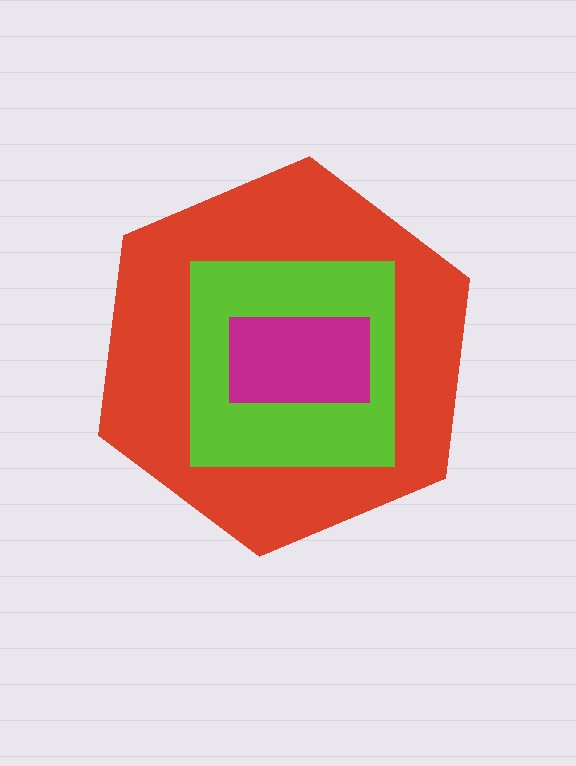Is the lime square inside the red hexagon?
Yes.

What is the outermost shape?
The red hexagon.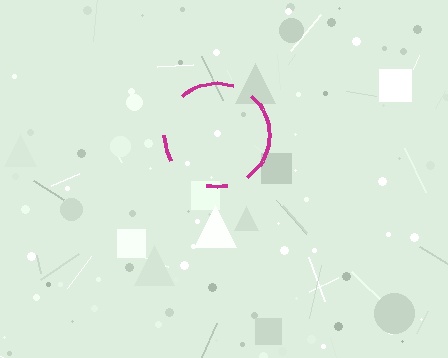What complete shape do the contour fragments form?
The contour fragments form a circle.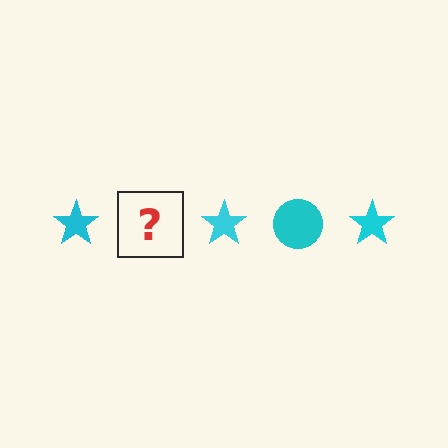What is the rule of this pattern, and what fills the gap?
The rule is that the pattern cycles through star, circle shapes in cyan. The gap should be filled with a cyan circle.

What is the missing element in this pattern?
The missing element is a cyan circle.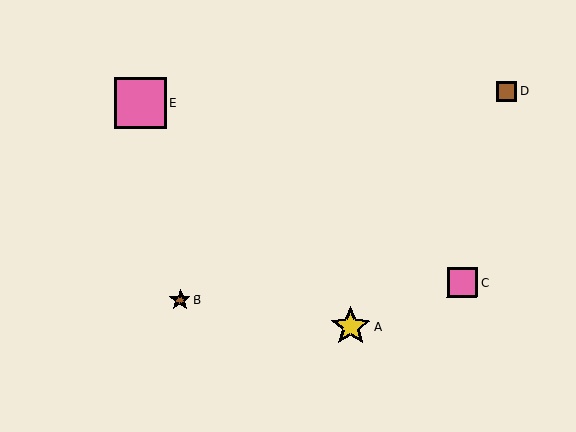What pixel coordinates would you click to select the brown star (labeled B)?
Click at (180, 300) to select the brown star B.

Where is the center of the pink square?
The center of the pink square is at (140, 103).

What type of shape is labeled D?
Shape D is a brown square.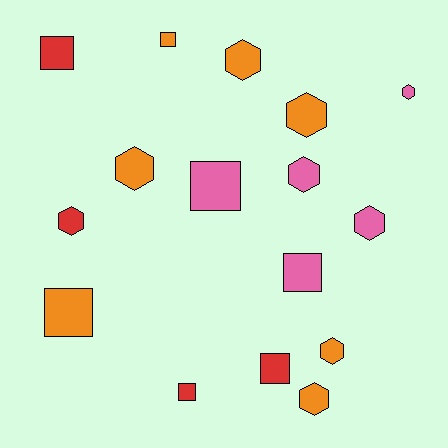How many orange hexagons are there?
There are 5 orange hexagons.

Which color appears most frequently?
Orange, with 7 objects.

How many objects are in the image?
There are 16 objects.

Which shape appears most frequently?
Hexagon, with 9 objects.